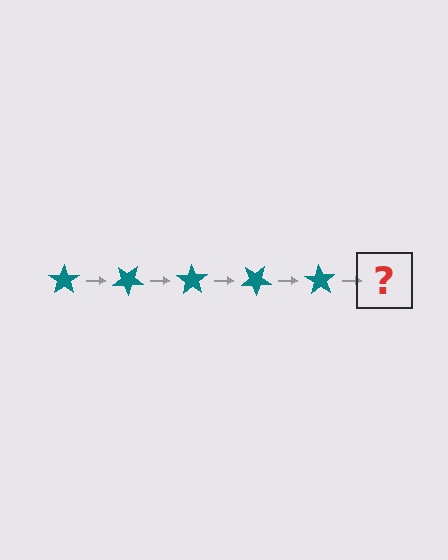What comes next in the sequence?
The next element should be a teal star rotated 175 degrees.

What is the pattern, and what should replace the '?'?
The pattern is that the star rotates 35 degrees each step. The '?' should be a teal star rotated 175 degrees.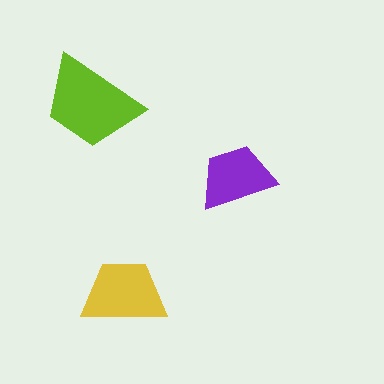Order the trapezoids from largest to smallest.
the lime one, the yellow one, the purple one.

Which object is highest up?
The lime trapezoid is topmost.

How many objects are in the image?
There are 3 objects in the image.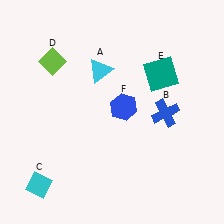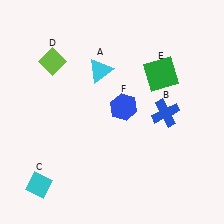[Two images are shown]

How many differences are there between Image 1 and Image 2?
There is 1 difference between the two images.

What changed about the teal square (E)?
In Image 1, E is teal. In Image 2, it changed to green.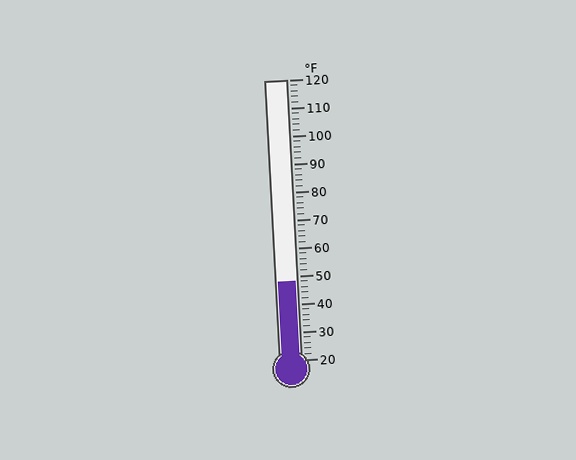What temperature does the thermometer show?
The thermometer shows approximately 48°F.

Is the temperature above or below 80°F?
The temperature is below 80°F.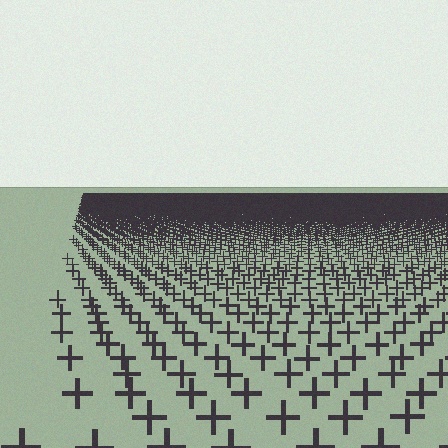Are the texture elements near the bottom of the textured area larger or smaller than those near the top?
Larger. Near the bottom, elements are closer to the viewer and appear at a bigger on-screen size.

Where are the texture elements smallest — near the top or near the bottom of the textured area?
Near the top.